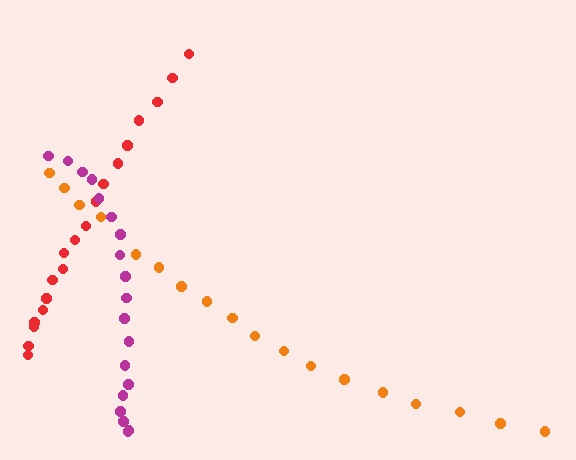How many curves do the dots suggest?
There are 3 distinct paths.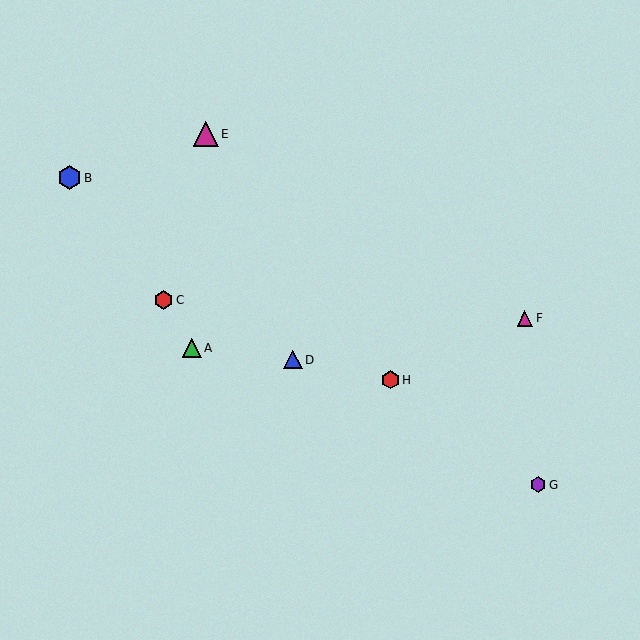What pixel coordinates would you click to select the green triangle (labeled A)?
Click at (192, 348) to select the green triangle A.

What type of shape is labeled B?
Shape B is a blue hexagon.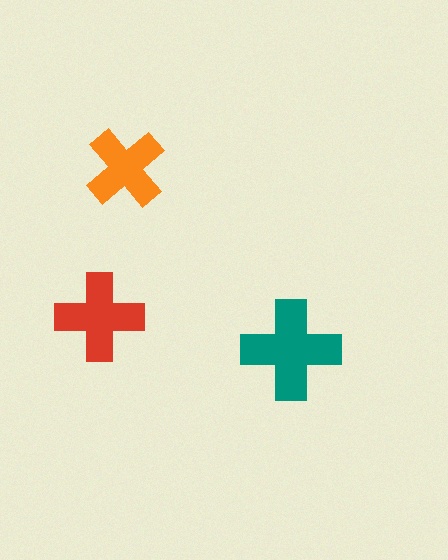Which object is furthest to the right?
The teal cross is rightmost.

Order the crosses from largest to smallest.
the teal one, the red one, the orange one.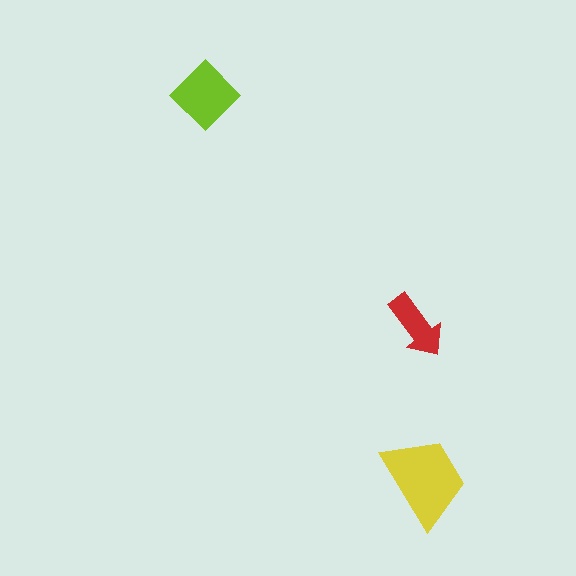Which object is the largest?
The yellow trapezoid.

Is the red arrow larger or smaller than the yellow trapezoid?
Smaller.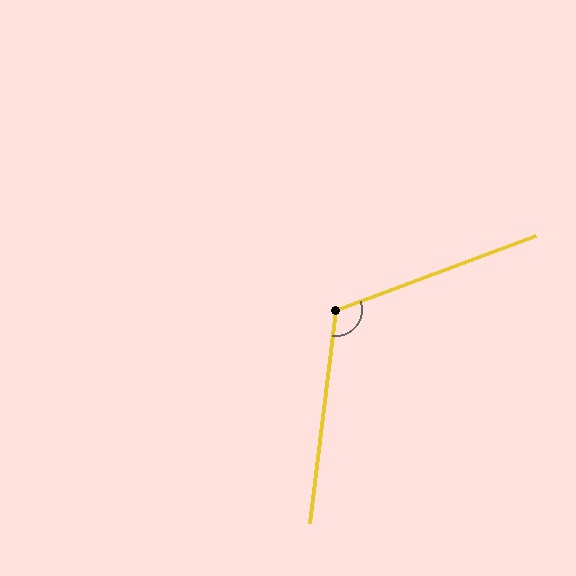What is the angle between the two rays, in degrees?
Approximately 118 degrees.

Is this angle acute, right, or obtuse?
It is obtuse.